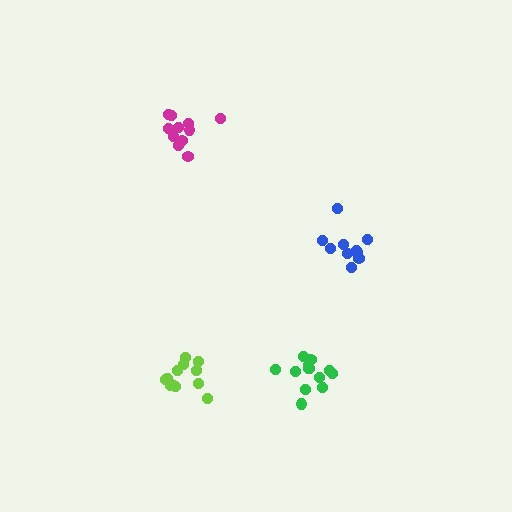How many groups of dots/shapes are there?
There are 4 groups.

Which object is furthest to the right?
The blue cluster is rightmost.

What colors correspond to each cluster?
The clusters are colored: blue, lime, magenta, green.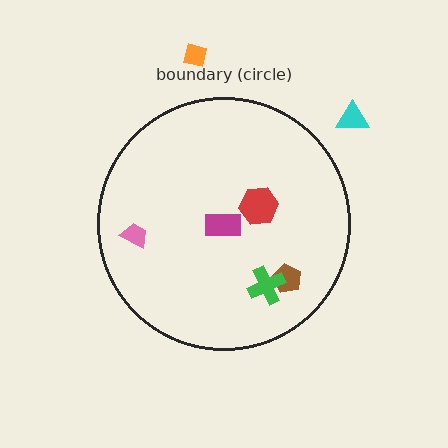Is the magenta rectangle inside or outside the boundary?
Inside.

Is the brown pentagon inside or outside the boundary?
Inside.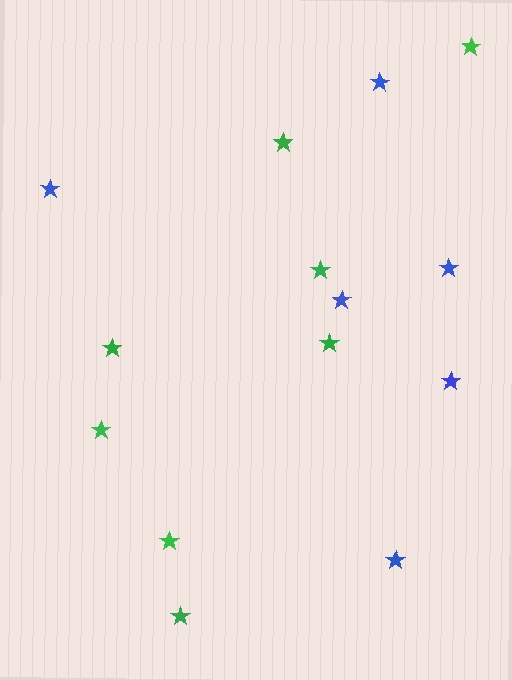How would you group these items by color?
There are 2 groups: one group of blue stars (6) and one group of green stars (8).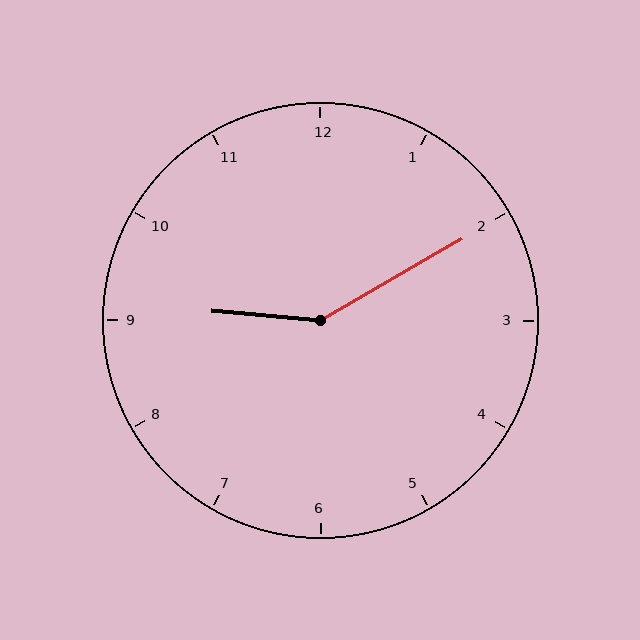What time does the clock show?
9:10.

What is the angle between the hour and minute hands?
Approximately 145 degrees.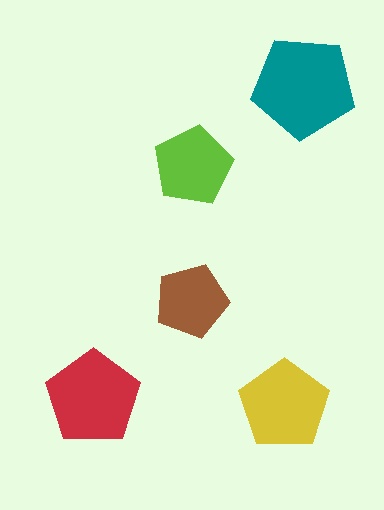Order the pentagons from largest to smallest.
the teal one, the red one, the yellow one, the lime one, the brown one.